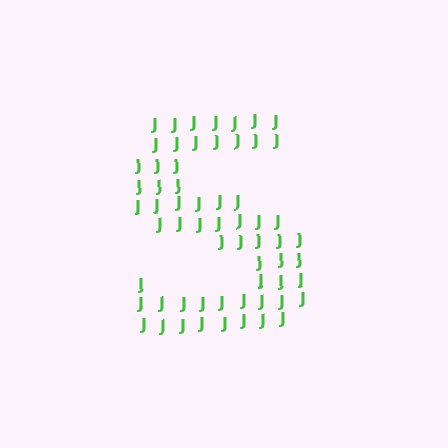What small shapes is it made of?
It is made of small letter J's.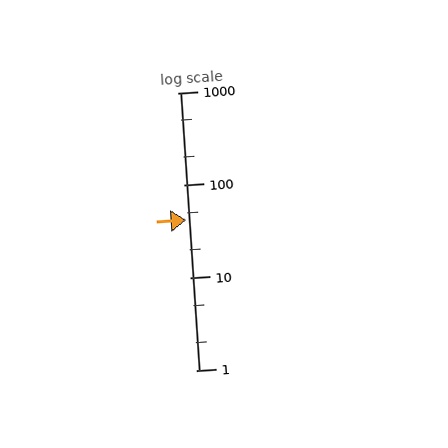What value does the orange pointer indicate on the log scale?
The pointer indicates approximately 42.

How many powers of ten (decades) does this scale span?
The scale spans 3 decades, from 1 to 1000.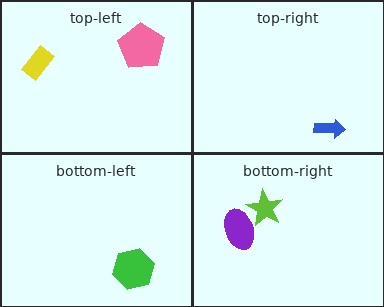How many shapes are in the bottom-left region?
1.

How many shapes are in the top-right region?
1.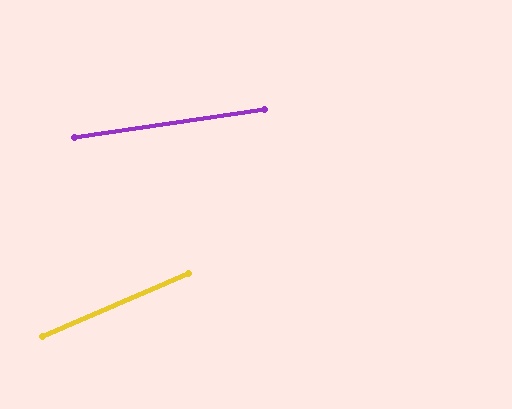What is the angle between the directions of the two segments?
Approximately 15 degrees.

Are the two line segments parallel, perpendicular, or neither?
Neither parallel nor perpendicular — they differ by about 15°.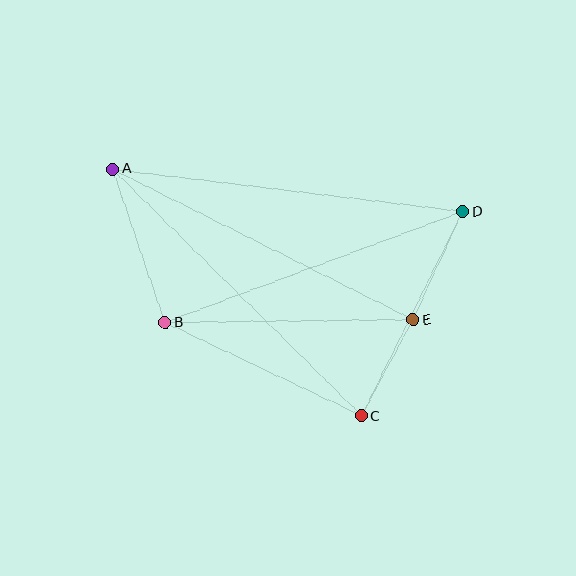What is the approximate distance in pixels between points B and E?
The distance between B and E is approximately 248 pixels.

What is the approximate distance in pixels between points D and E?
The distance between D and E is approximately 119 pixels.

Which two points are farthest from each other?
Points A and D are farthest from each other.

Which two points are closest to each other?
Points C and E are closest to each other.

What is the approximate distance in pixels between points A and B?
The distance between A and B is approximately 162 pixels.